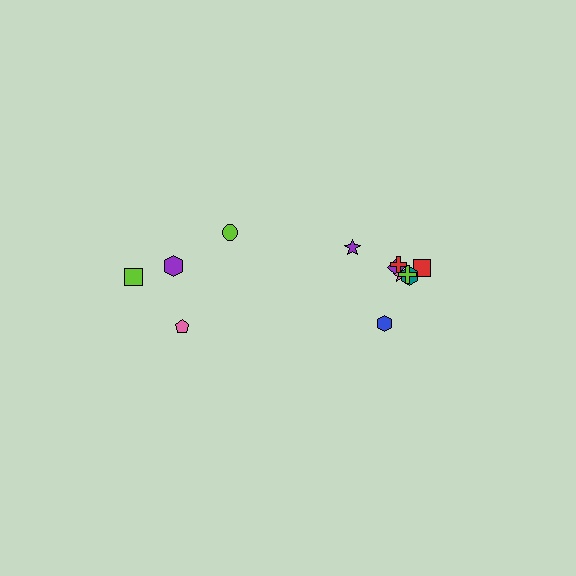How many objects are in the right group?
There are 8 objects.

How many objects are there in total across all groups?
There are 12 objects.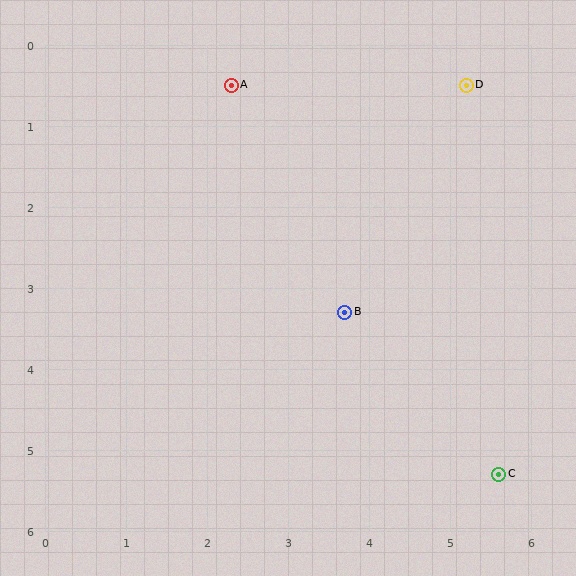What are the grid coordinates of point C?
Point C is at approximately (5.6, 5.3).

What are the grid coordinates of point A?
Point A is at approximately (2.3, 0.5).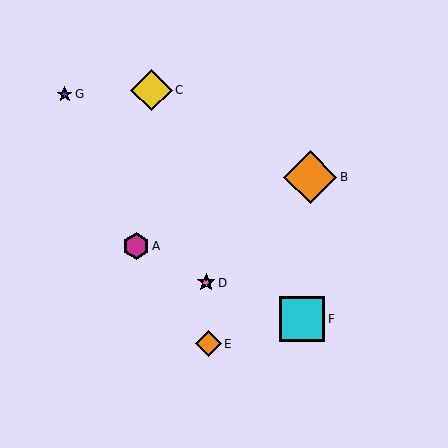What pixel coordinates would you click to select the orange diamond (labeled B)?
Click at (310, 177) to select the orange diamond B.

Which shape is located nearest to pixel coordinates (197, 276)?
The pink star (labeled D) at (206, 283) is nearest to that location.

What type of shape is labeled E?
Shape E is an orange diamond.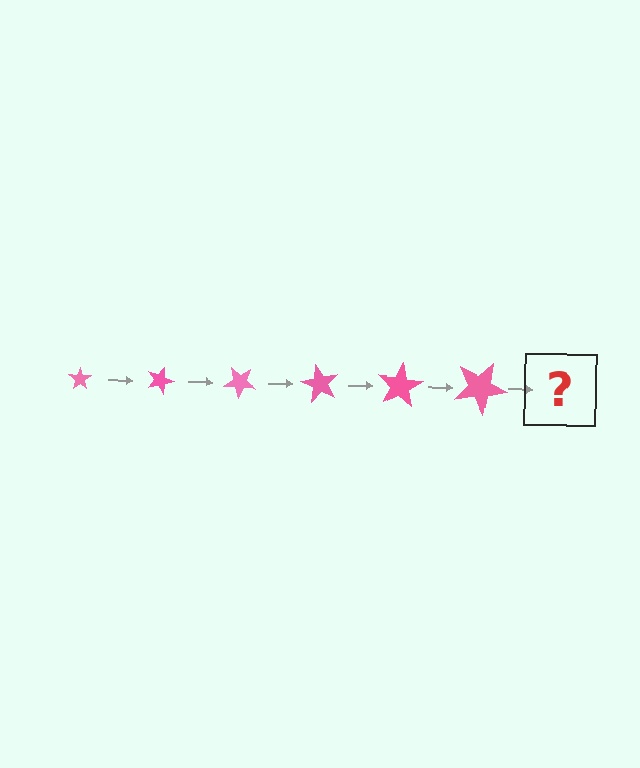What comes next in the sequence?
The next element should be a star, larger than the previous one and rotated 120 degrees from the start.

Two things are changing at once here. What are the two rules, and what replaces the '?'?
The two rules are that the star grows larger each step and it rotates 20 degrees each step. The '?' should be a star, larger than the previous one and rotated 120 degrees from the start.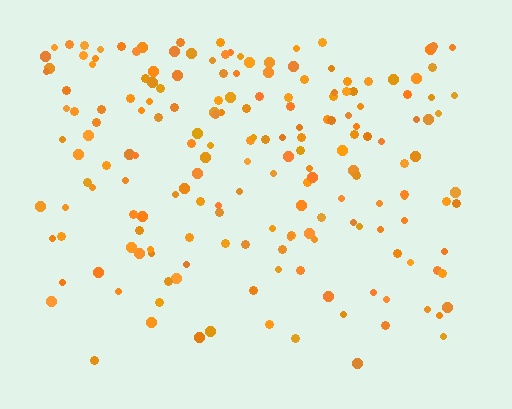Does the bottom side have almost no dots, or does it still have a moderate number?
Still a moderate number, just noticeably fewer than the top.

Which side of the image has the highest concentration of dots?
The top.